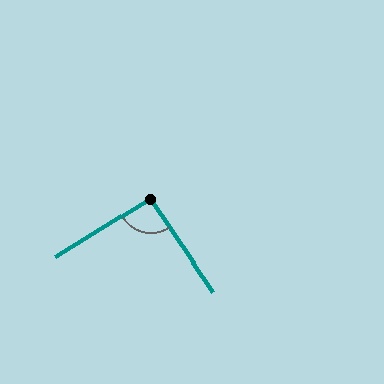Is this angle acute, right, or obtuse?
It is approximately a right angle.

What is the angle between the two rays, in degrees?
Approximately 92 degrees.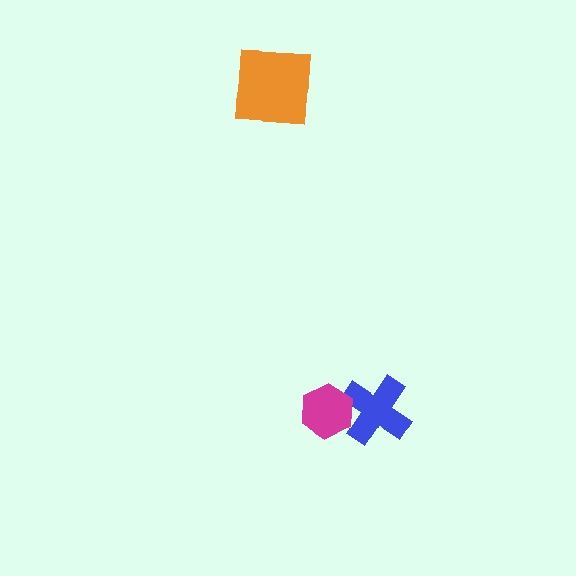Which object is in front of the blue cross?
The magenta hexagon is in front of the blue cross.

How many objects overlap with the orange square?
0 objects overlap with the orange square.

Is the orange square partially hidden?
No, no other shape covers it.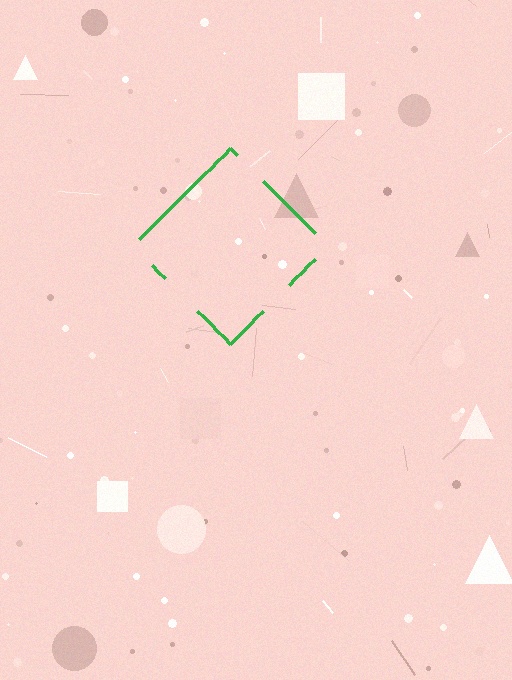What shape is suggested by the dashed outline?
The dashed outline suggests a diamond.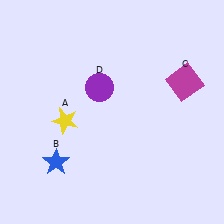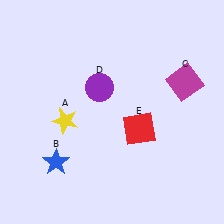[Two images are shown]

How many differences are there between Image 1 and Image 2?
There is 1 difference between the two images.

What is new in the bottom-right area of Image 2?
A red square (E) was added in the bottom-right area of Image 2.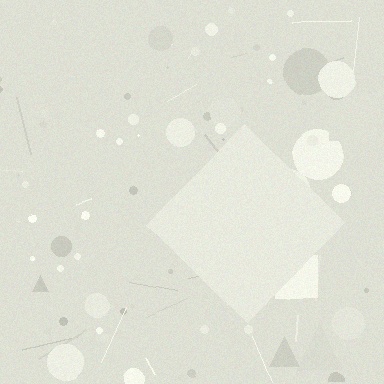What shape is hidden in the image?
A diamond is hidden in the image.